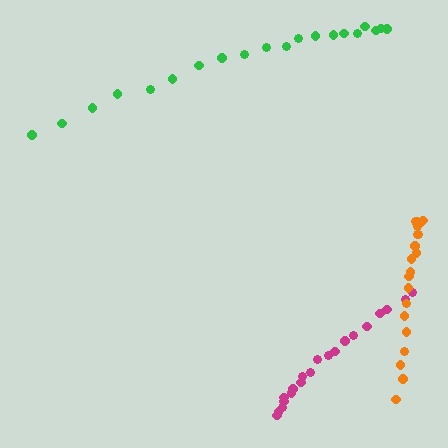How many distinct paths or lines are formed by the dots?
There are 3 distinct paths.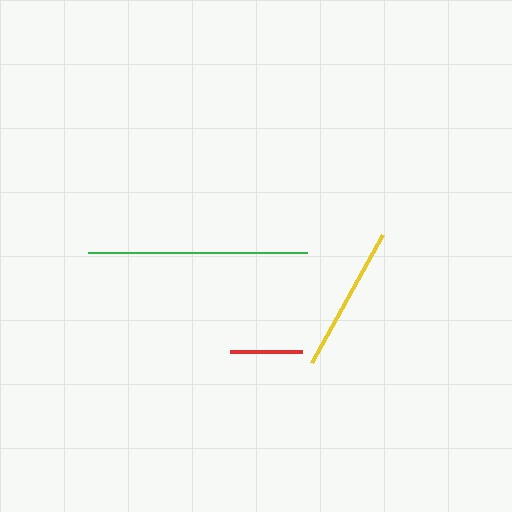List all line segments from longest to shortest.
From longest to shortest: green, yellow, red.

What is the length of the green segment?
The green segment is approximately 219 pixels long.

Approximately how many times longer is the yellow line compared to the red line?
The yellow line is approximately 2.0 times the length of the red line.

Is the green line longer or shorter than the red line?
The green line is longer than the red line.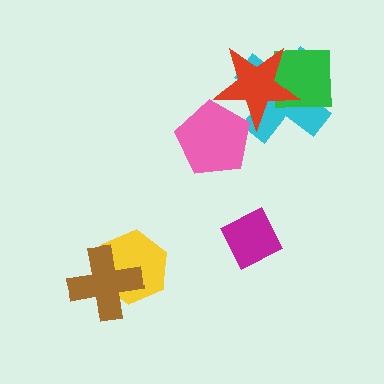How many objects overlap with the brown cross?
1 object overlaps with the brown cross.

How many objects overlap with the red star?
3 objects overlap with the red star.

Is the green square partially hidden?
Yes, it is partially covered by another shape.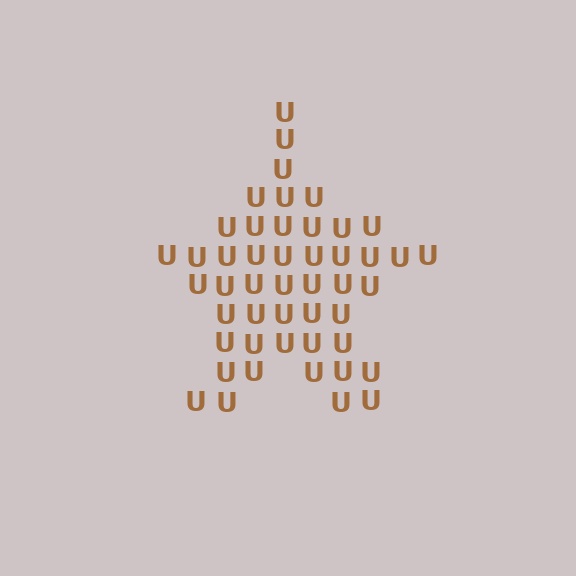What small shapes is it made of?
It is made of small letter U's.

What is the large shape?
The large shape is a star.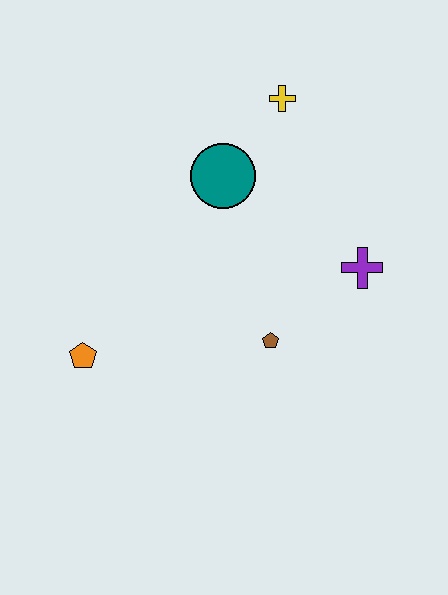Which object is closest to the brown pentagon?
The purple cross is closest to the brown pentagon.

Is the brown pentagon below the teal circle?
Yes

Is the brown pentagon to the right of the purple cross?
No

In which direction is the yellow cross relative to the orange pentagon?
The yellow cross is above the orange pentagon.